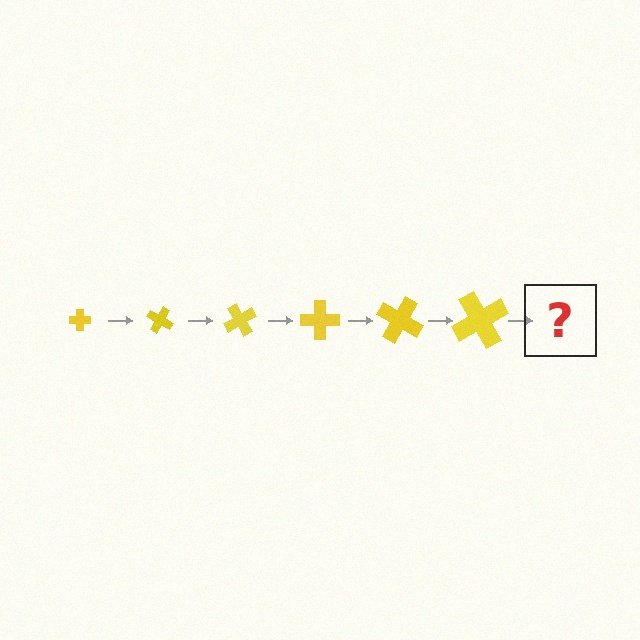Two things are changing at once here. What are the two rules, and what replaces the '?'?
The two rules are that the cross grows larger each step and it rotates 30 degrees each step. The '?' should be a cross, larger than the previous one and rotated 180 degrees from the start.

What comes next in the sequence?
The next element should be a cross, larger than the previous one and rotated 180 degrees from the start.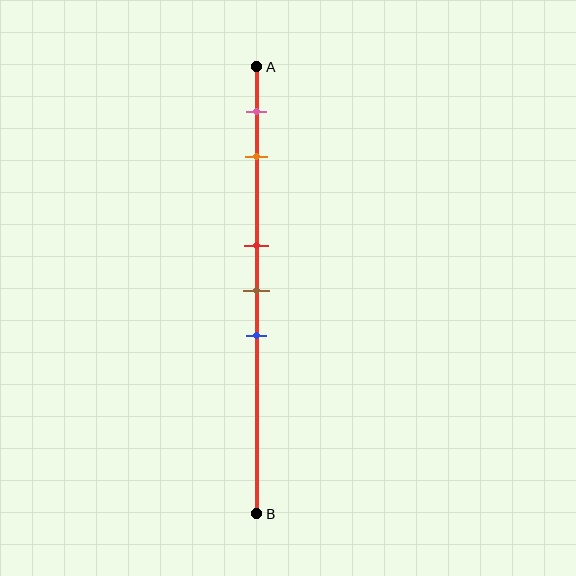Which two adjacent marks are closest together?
The red and brown marks are the closest adjacent pair.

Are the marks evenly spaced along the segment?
No, the marks are not evenly spaced.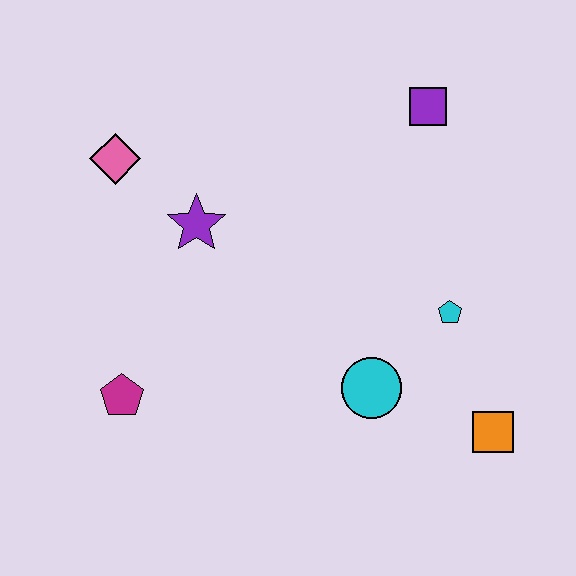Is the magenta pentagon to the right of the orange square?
No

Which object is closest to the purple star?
The pink diamond is closest to the purple star.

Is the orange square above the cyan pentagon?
No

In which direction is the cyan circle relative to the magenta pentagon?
The cyan circle is to the right of the magenta pentagon.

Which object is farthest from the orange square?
The pink diamond is farthest from the orange square.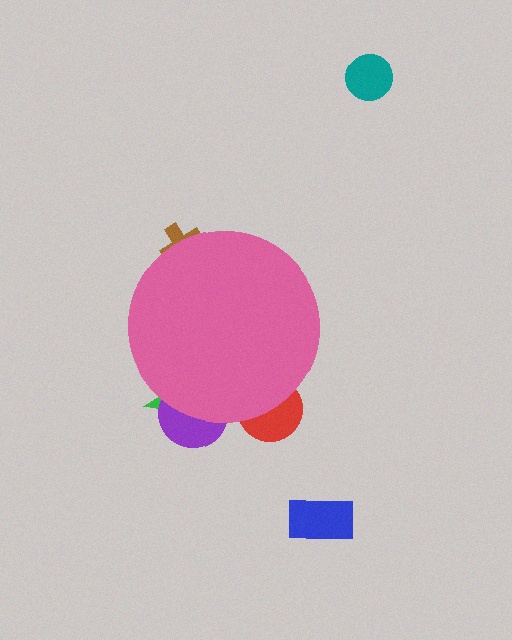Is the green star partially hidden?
Yes, the green star is partially hidden behind the pink circle.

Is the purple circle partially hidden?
Yes, the purple circle is partially hidden behind the pink circle.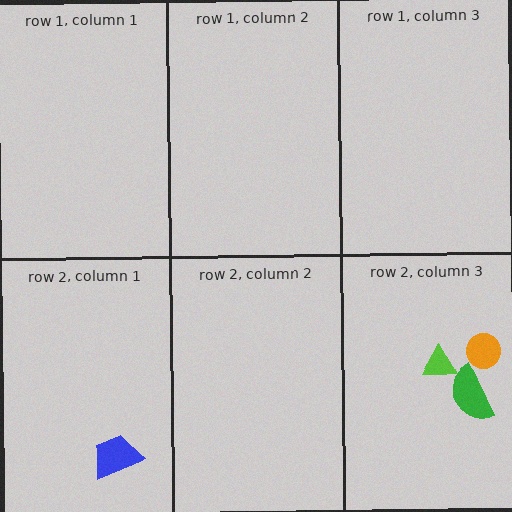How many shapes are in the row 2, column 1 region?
1.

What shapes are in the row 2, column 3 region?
The green semicircle, the orange circle, the lime triangle.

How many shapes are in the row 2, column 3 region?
3.